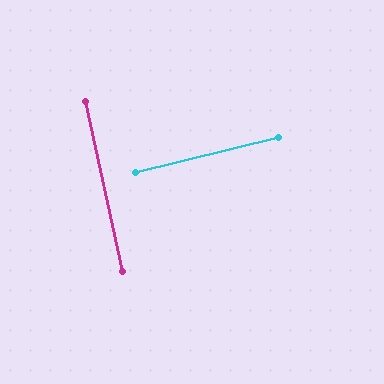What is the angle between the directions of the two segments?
Approximately 88 degrees.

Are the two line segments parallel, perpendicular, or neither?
Perpendicular — they meet at approximately 88°.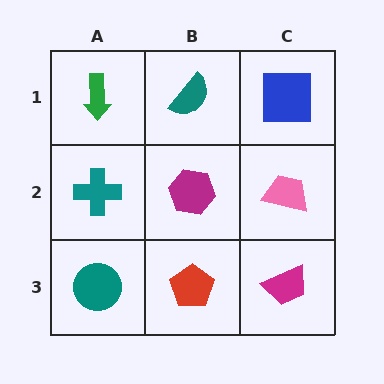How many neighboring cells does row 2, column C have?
3.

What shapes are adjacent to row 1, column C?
A pink trapezoid (row 2, column C), a teal semicircle (row 1, column B).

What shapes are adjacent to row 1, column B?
A magenta hexagon (row 2, column B), a green arrow (row 1, column A), a blue square (row 1, column C).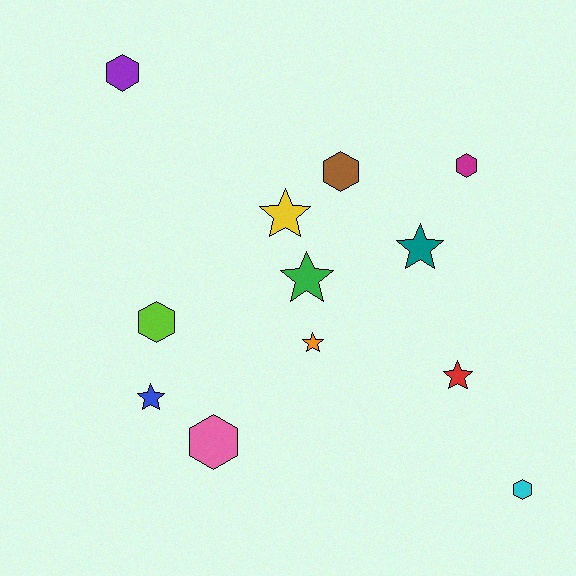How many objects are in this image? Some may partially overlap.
There are 12 objects.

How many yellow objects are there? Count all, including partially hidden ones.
There is 1 yellow object.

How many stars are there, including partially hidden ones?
There are 6 stars.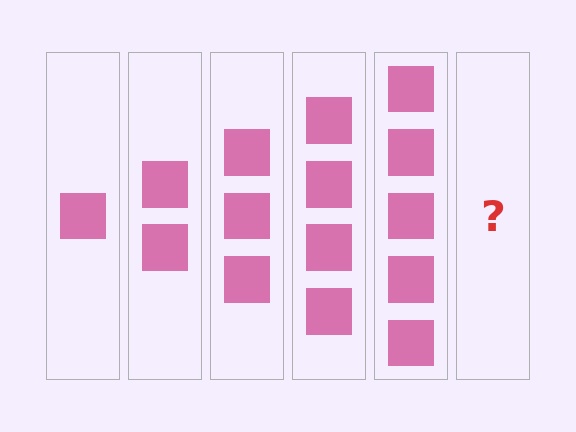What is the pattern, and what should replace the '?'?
The pattern is that each step adds one more square. The '?' should be 6 squares.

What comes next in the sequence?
The next element should be 6 squares.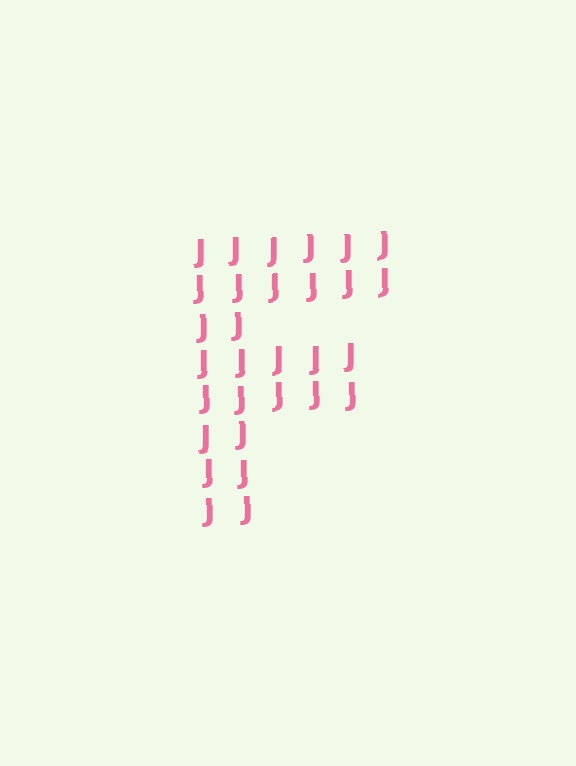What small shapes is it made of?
It is made of small letter J's.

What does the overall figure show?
The overall figure shows the letter F.